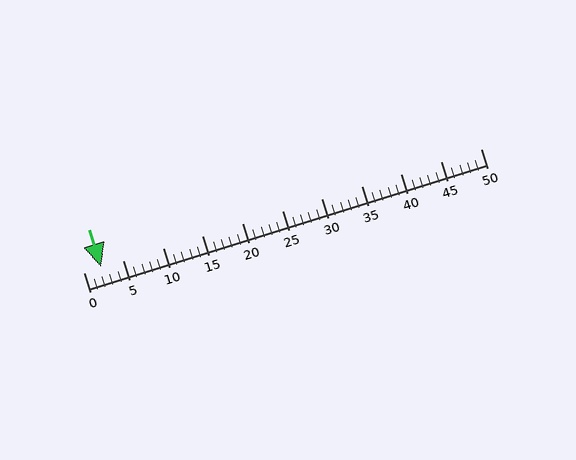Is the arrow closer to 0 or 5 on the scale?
The arrow is closer to 0.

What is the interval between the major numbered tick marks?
The major tick marks are spaced 5 units apart.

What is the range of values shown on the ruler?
The ruler shows values from 0 to 50.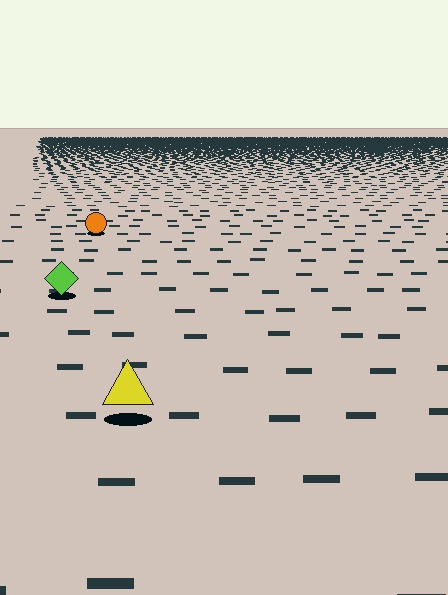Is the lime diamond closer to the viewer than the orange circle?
Yes. The lime diamond is closer — you can tell from the texture gradient: the ground texture is coarser near it.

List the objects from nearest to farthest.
From nearest to farthest: the yellow triangle, the lime diamond, the orange circle.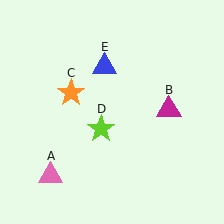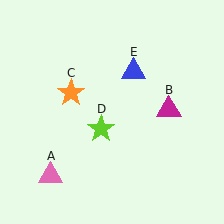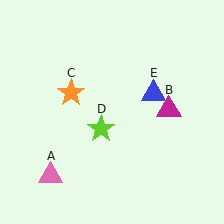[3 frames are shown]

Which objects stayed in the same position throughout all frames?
Pink triangle (object A) and magenta triangle (object B) and orange star (object C) and lime star (object D) remained stationary.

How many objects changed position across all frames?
1 object changed position: blue triangle (object E).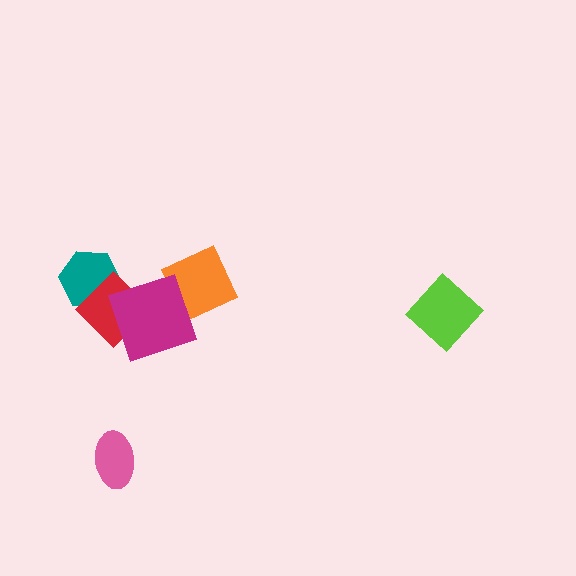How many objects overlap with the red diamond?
2 objects overlap with the red diamond.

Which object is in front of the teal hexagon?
The red diamond is in front of the teal hexagon.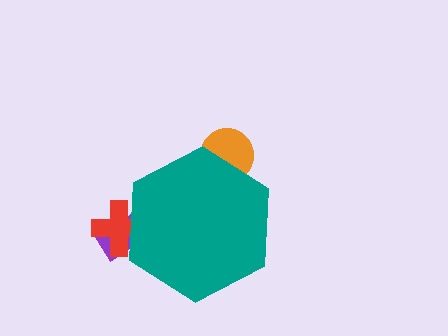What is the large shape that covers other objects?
A teal hexagon.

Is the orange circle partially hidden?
Yes, the orange circle is partially hidden behind the teal hexagon.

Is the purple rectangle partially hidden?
Yes, the purple rectangle is partially hidden behind the teal hexagon.